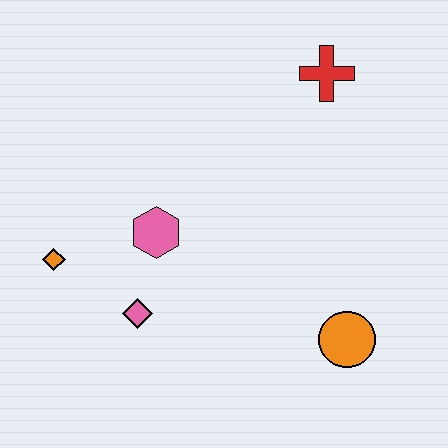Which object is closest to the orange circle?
The pink diamond is closest to the orange circle.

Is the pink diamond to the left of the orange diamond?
No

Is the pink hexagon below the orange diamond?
No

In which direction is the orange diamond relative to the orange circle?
The orange diamond is to the left of the orange circle.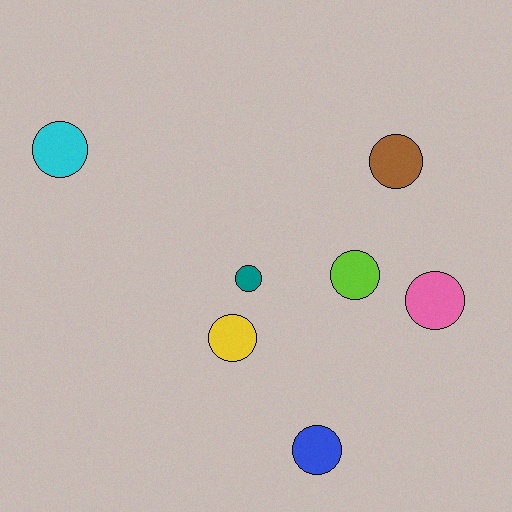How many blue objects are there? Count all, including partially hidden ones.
There is 1 blue object.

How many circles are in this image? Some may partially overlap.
There are 7 circles.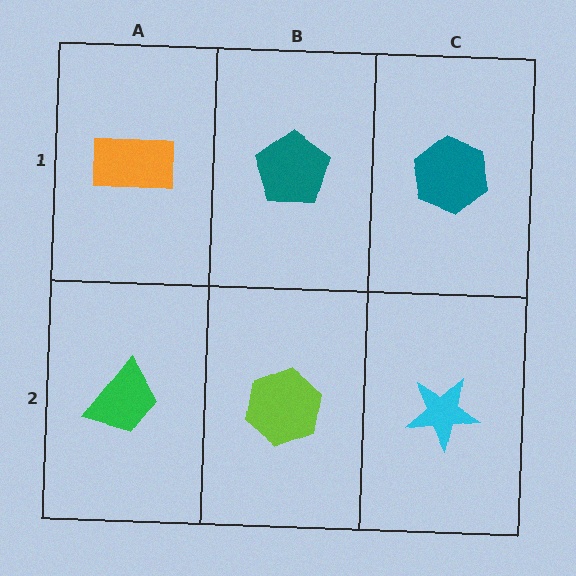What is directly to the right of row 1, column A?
A teal pentagon.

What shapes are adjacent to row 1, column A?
A green trapezoid (row 2, column A), a teal pentagon (row 1, column B).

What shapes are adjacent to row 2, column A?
An orange rectangle (row 1, column A), a lime hexagon (row 2, column B).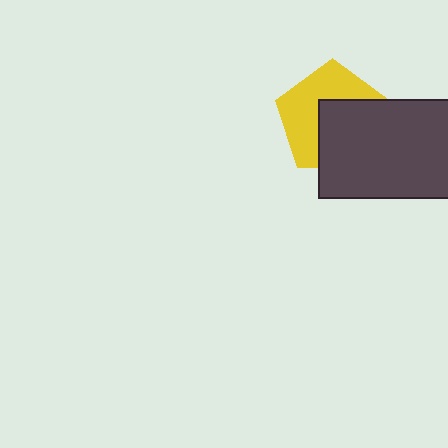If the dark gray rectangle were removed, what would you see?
You would see the complete yellow pentagon.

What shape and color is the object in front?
The object in front is a dark gray rectangle.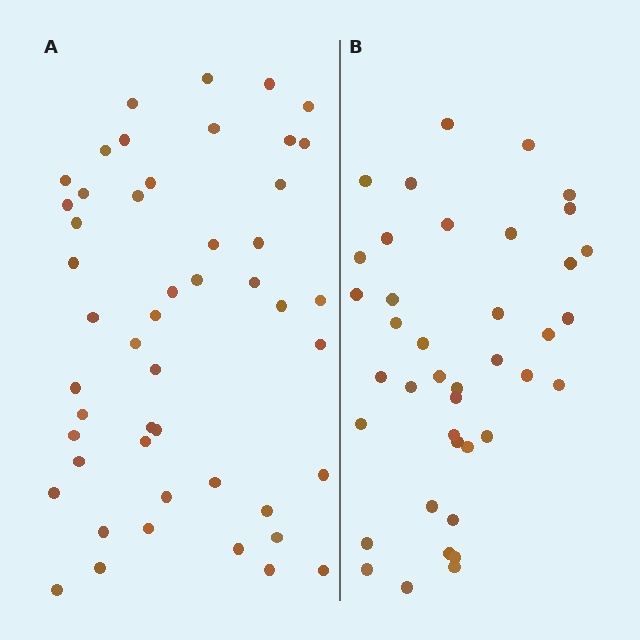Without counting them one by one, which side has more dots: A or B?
Region A (the left region) has more dots.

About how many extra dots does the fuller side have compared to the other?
Region A has roughly 8 or so more dots than region B.